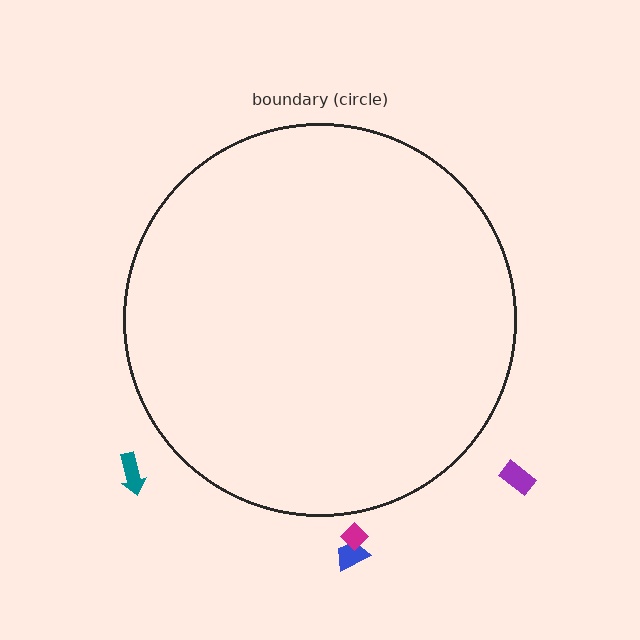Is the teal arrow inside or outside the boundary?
Outside.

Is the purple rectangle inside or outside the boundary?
Outside.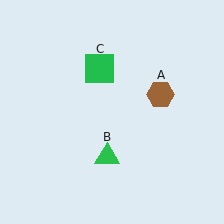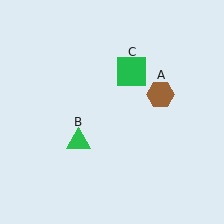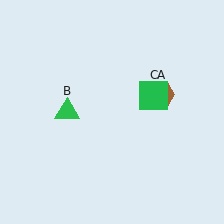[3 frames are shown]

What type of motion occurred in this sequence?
The green triangle (object B), green square (object C) rotated clockwise around the center of the scene.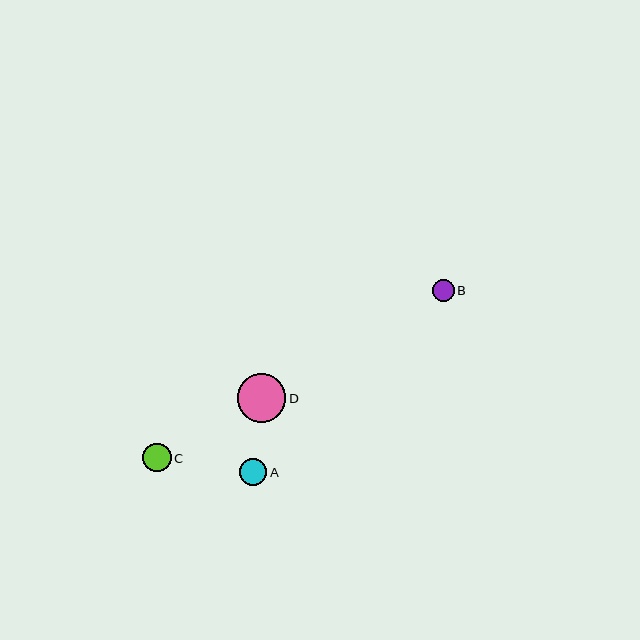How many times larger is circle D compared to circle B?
Circle D is approximately 2.2 times the size of circle B.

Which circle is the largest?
Circle D is the largest with a size of approximately 49 pixels.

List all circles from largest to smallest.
From largest to smallest: D, C, A, B.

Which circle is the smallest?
Circle B is the smallest with a size of approximately 22 pixels.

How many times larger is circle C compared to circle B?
Circle C is approximately 1.3 times the size of circle B.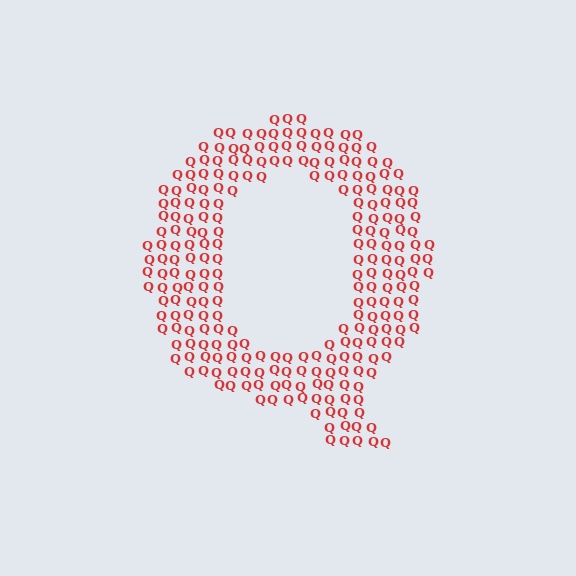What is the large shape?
The large shape is the letter Q.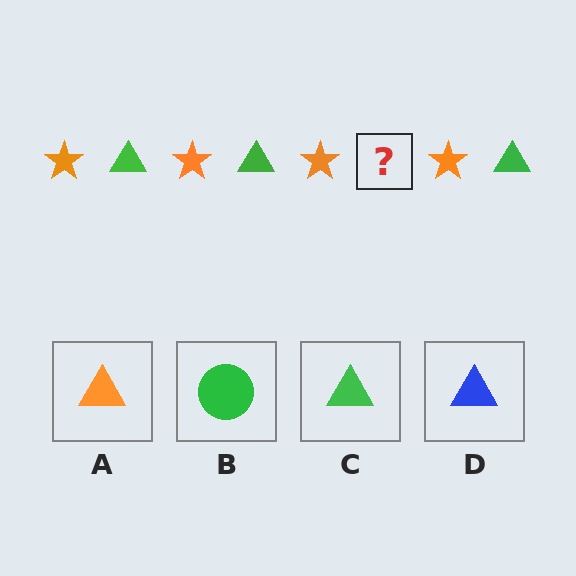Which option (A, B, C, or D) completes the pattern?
C.